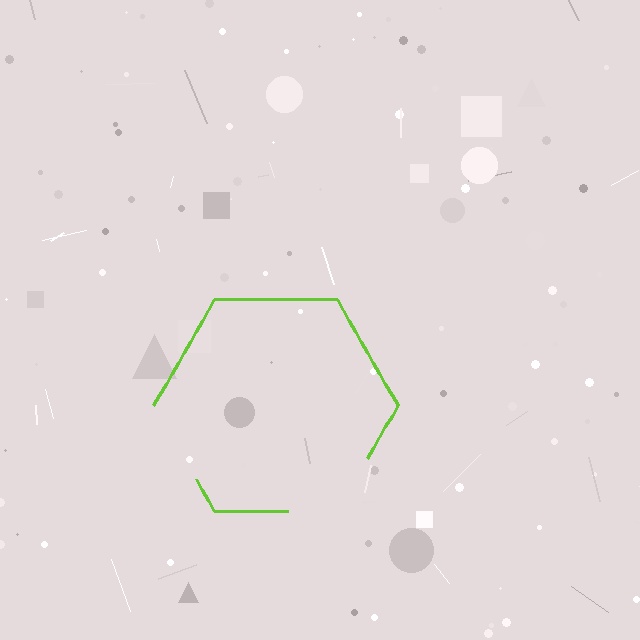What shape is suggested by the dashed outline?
The dashed outline suggests a hexagon.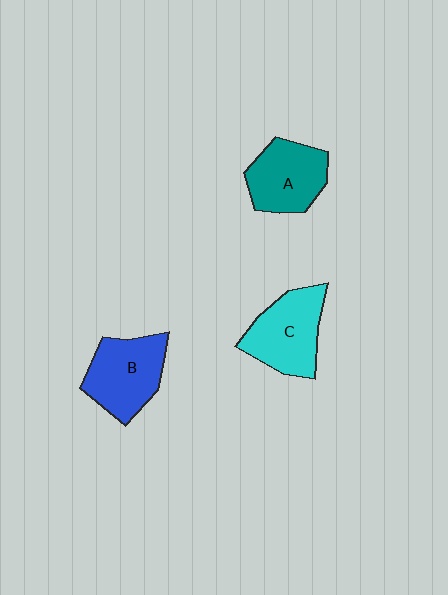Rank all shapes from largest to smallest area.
From largest to smallest: C (cyan), B (blue), A (teal).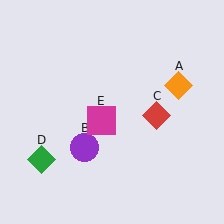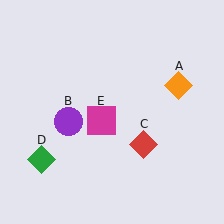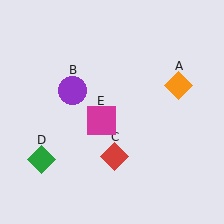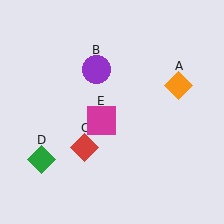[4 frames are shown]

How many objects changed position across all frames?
2 objects changed position: purple circle (object B), red diamond (object C).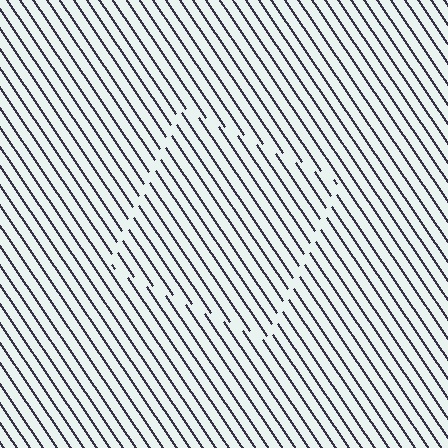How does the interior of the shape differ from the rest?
The interior of the shape contains the same grating, shifted by half a period — the contour is defined by the phase discontinuity where line-ends from the inner and outer gratings abut.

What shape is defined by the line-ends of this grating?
An illusory square. The interior of the shape contains the same grating, shifted by half a period — the contour is defined by the phase discontinuity where line-ends from the inner and outer gratings abut.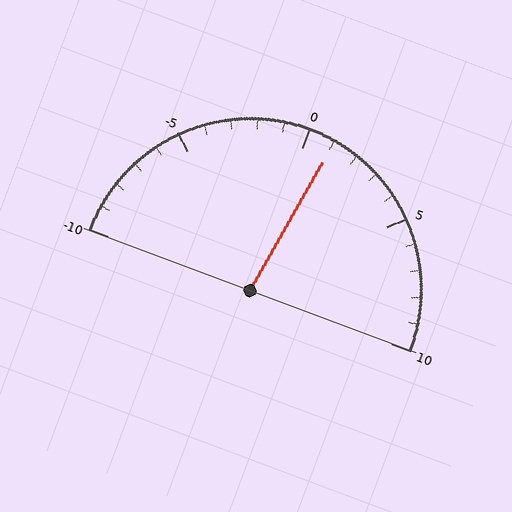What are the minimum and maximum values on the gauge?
The gauge ranges from -10 to 10.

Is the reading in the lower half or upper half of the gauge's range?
The reading is in the upper half of the range (-10 to 10).